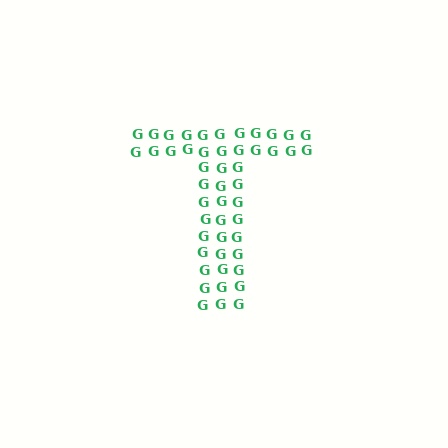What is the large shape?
The large shape is the letter T.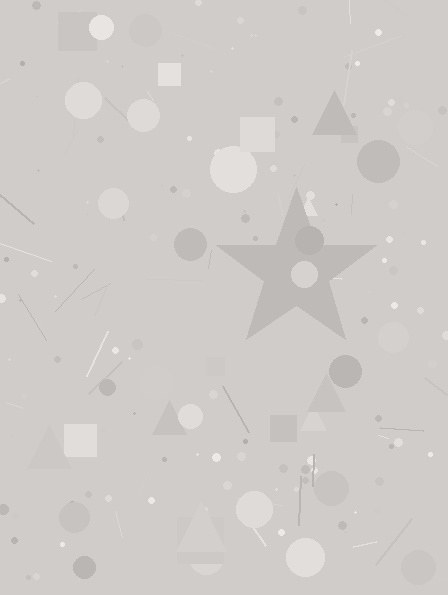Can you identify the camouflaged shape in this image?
The camouflaged shape is a star.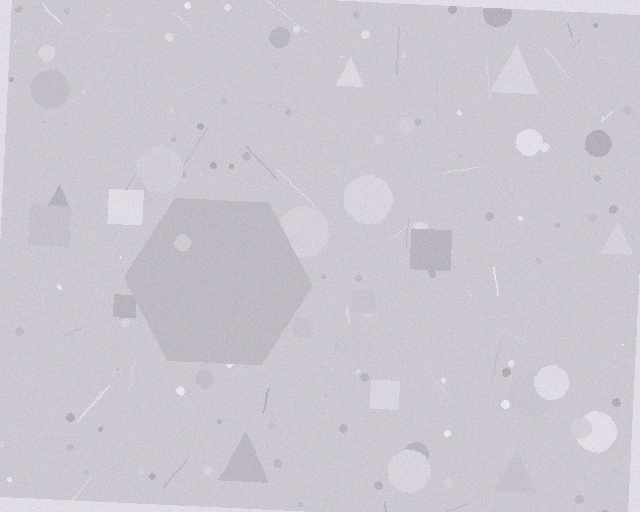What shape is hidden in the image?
A hexagon is hidden in the image.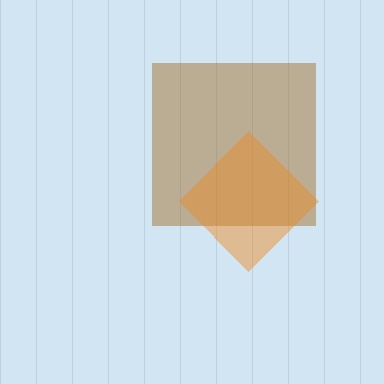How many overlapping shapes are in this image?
There are 2 overlapping shapes in the image.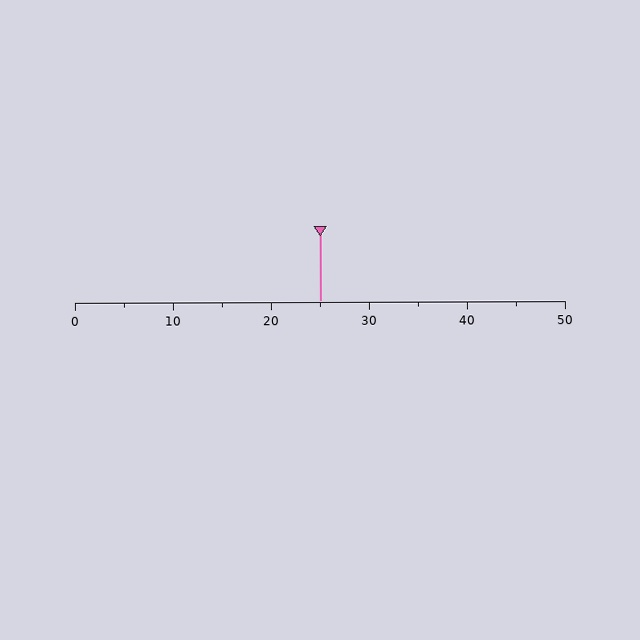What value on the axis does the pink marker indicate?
The marker indicates approximately 25.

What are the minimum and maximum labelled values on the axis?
The axis runs from 0 to 50.